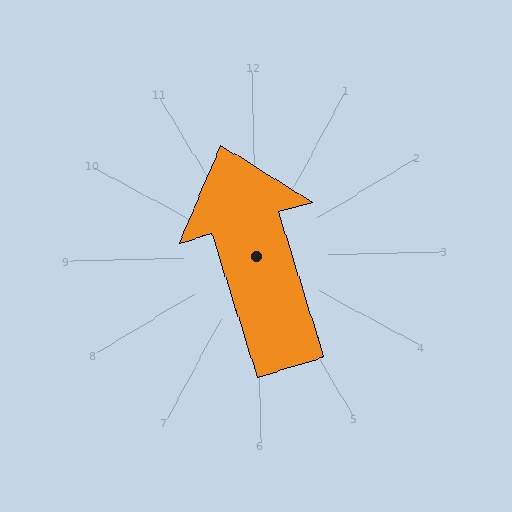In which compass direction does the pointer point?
North.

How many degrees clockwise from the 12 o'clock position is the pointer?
Approximately 344 degrees.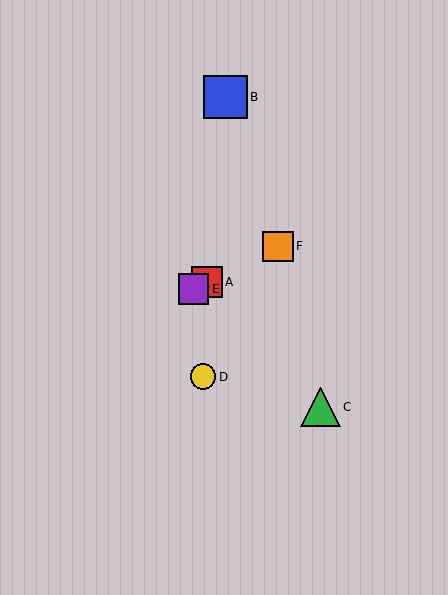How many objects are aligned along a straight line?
3 objects (A, E, F) are aligned along a straight line.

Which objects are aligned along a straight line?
Objects A, E, F are aligned along a straight line.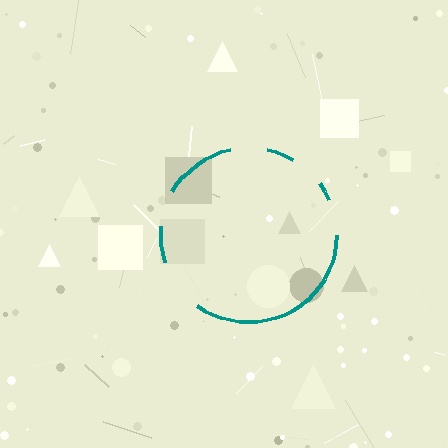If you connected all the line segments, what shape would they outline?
They would outline a circle.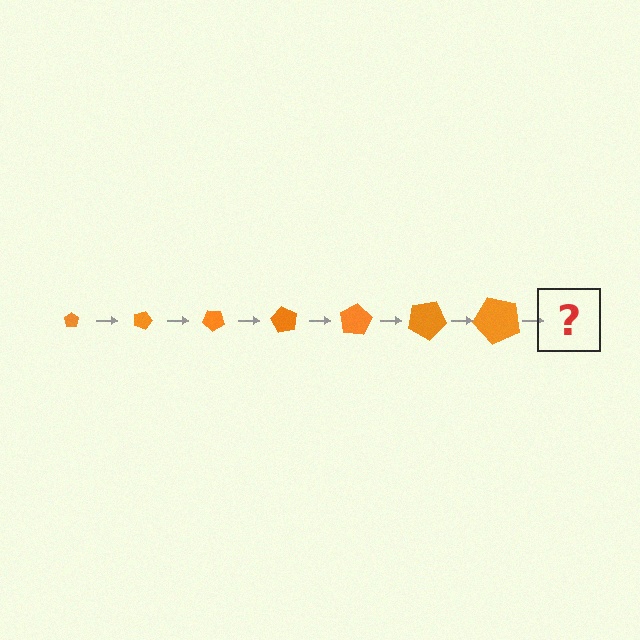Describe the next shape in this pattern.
It should be a pentagon, larger than the previous one and rotated 140 degrees from the start.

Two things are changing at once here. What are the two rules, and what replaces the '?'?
The two rules are that the pentagon grows larger each step and it rotates 20 degrees each step. The '?' should be a pentagon, larger than the previous one and rotated 140 degrees from the start.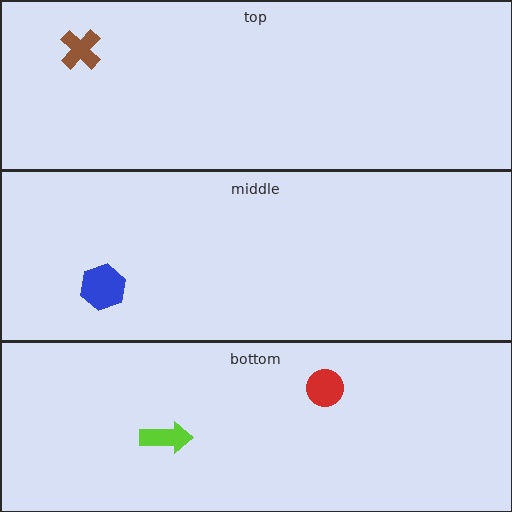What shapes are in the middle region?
The blue hexagon.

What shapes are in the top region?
The brown cross.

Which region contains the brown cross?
The top region.